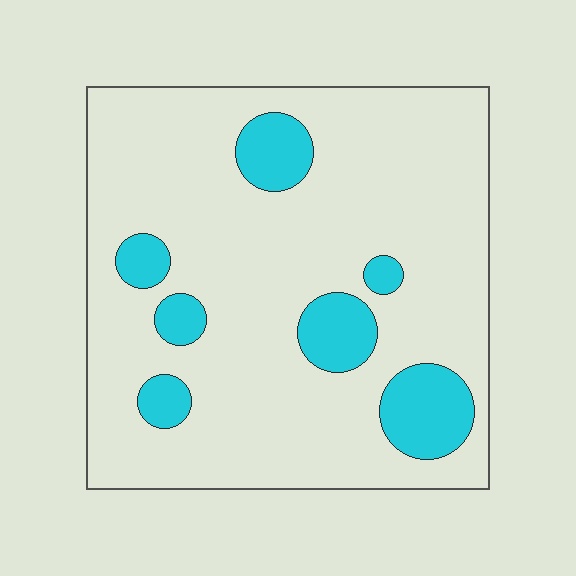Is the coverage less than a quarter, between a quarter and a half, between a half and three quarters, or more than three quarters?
Less than a quarter.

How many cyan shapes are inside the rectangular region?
7.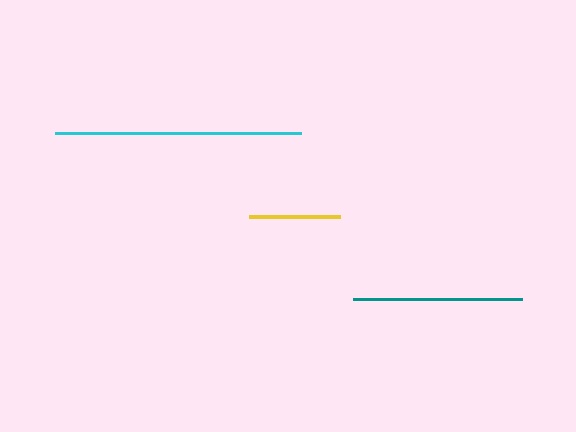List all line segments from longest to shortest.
From longest to shortest: cyan, teal, yellow.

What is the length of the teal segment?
The teal segment is approximately 169 pixels long.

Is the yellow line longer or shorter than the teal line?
The teal line is longer than the yellow line.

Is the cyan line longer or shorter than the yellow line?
The cyan line is longer than the yellow line.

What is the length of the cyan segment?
The cyan segment is approximately 246 pixels long.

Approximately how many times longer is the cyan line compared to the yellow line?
The cyan line is approximately 2.7 times the length of the yellow line.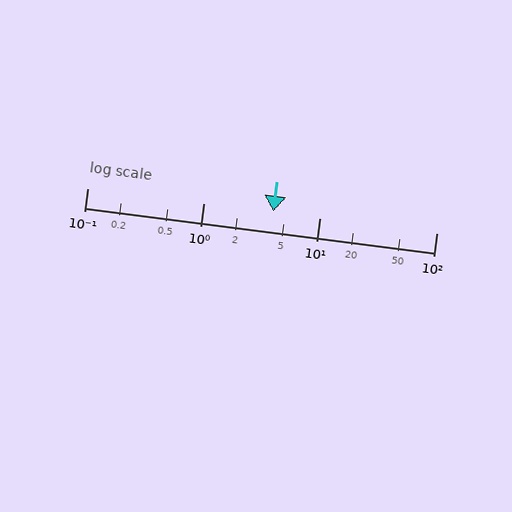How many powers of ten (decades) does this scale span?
The scale spans 3 decades, from 0.1 to 100.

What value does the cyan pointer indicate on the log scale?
The pointer indicates approximately 4.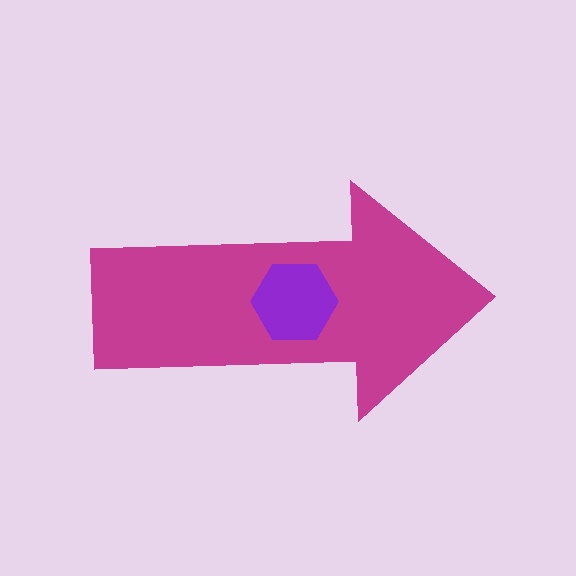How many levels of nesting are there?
2.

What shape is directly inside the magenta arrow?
The purple hexagon.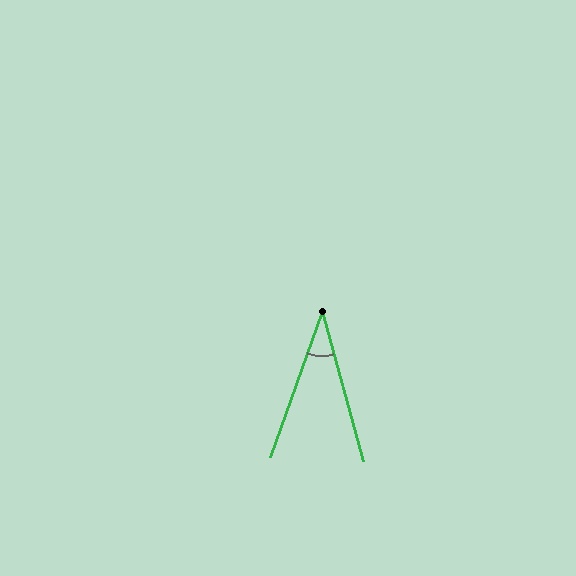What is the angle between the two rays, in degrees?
Approximately 35 degrees.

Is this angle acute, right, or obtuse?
It is acute.